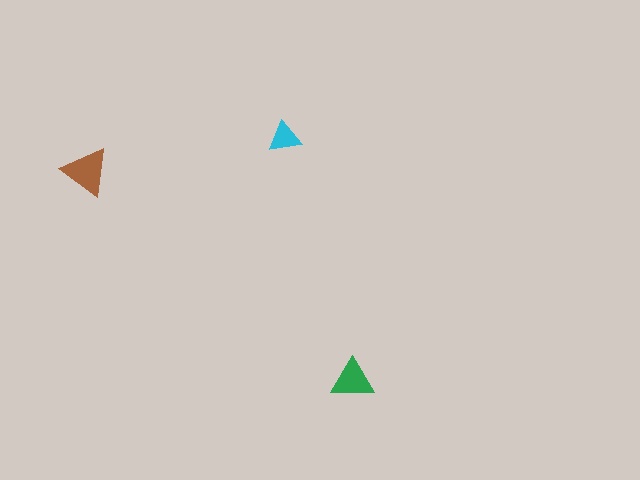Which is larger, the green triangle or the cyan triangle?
The green one.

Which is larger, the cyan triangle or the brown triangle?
The brown one.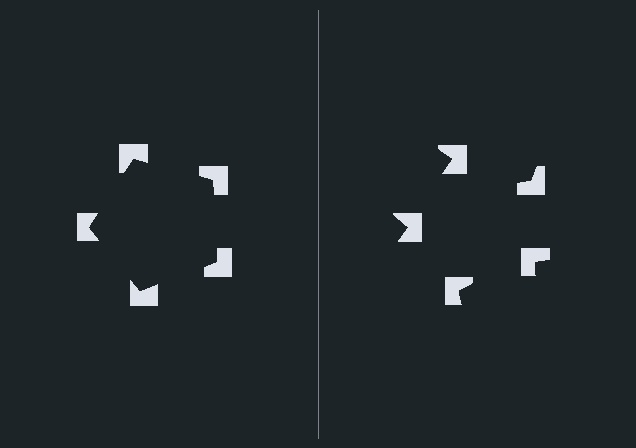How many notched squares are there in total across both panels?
10 — 5 on each side.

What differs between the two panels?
The notched squares are positioned identically on both sides; only the wedge orientations differ. On the left they align to a pentagon; on the right they are misaligned.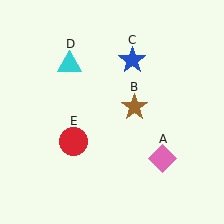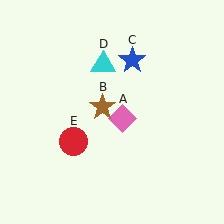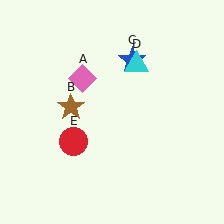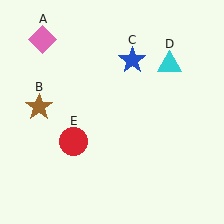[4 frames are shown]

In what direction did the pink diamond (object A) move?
The pink diamond (object A) moved up and to the left.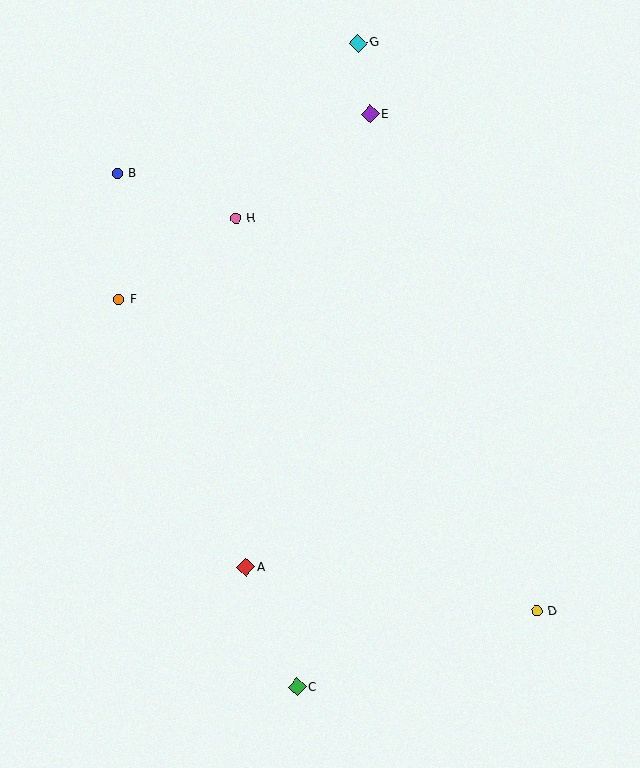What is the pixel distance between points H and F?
The distance between H and F is 143 pixels.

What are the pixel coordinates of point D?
Point D is at (537, 611).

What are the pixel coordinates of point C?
Point C is at (297, 687).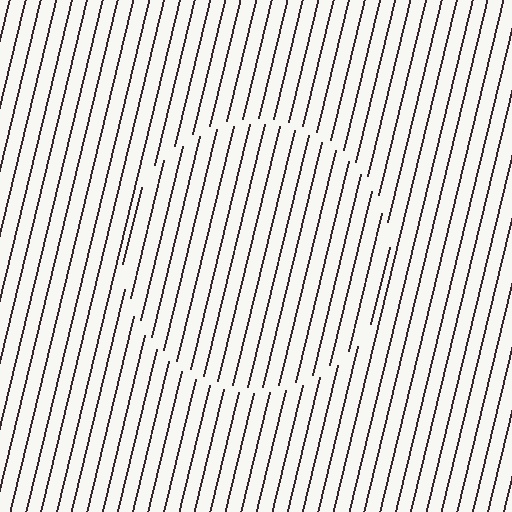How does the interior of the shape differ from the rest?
The interior of the shape contains the same grating, shifted by half a period — the contour is defined by the phase discontinuity where line-ends from the inner and outer gratings abut.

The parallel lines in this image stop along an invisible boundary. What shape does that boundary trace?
An illusory circle. The interior of the shape contains the same grating, shifted by half a period — the contour is defined by the phase discontinuity where line-ends from the inner and outer gratings abut.